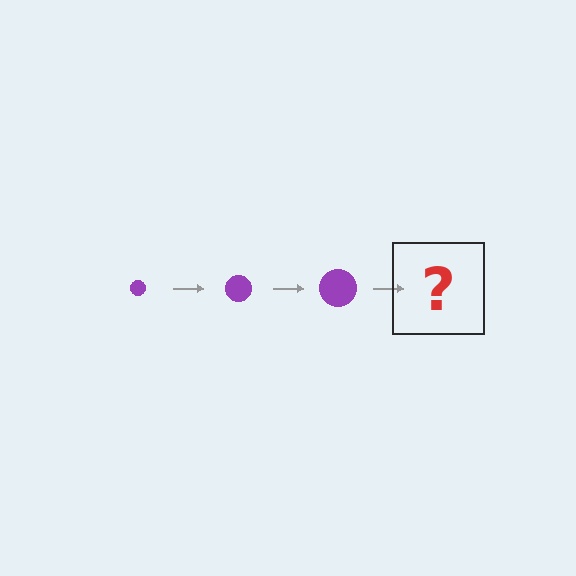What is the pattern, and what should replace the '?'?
The pattern is that the circle gets progressively larger each step. The '?' should be a purple circle, larger than the previous one.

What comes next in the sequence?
The next element should be a purple circle, larger than the previous one.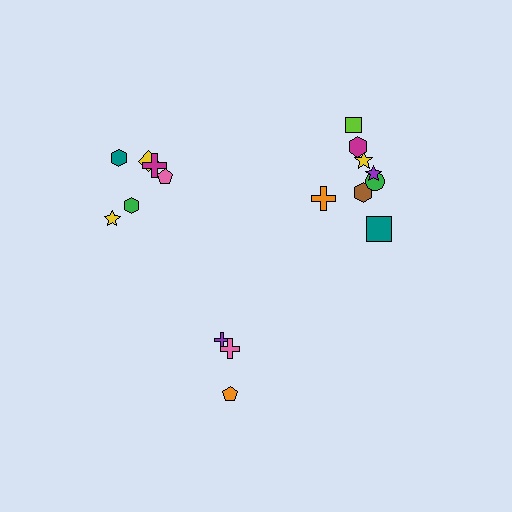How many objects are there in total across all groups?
There are 17 objects.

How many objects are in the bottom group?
There are 3 objects.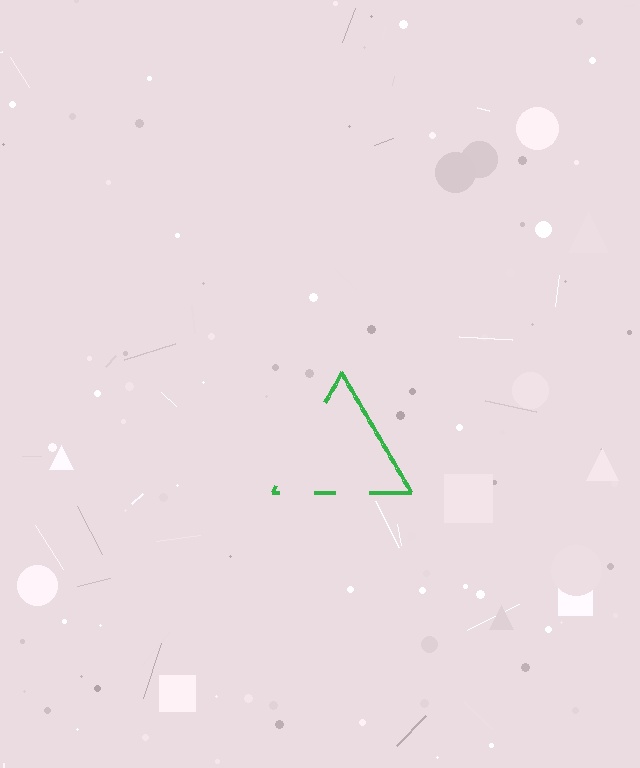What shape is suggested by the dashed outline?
The dashed outline suggests a triangle.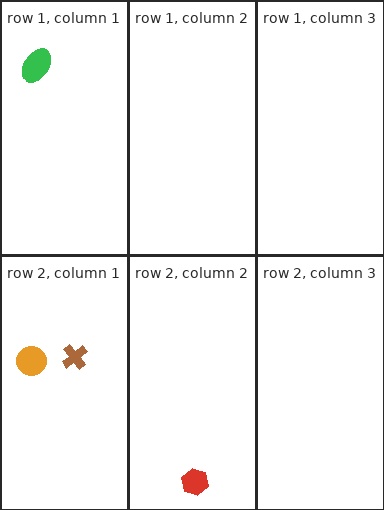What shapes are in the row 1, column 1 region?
The green ellipse.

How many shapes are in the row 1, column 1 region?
1.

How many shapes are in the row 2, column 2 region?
1.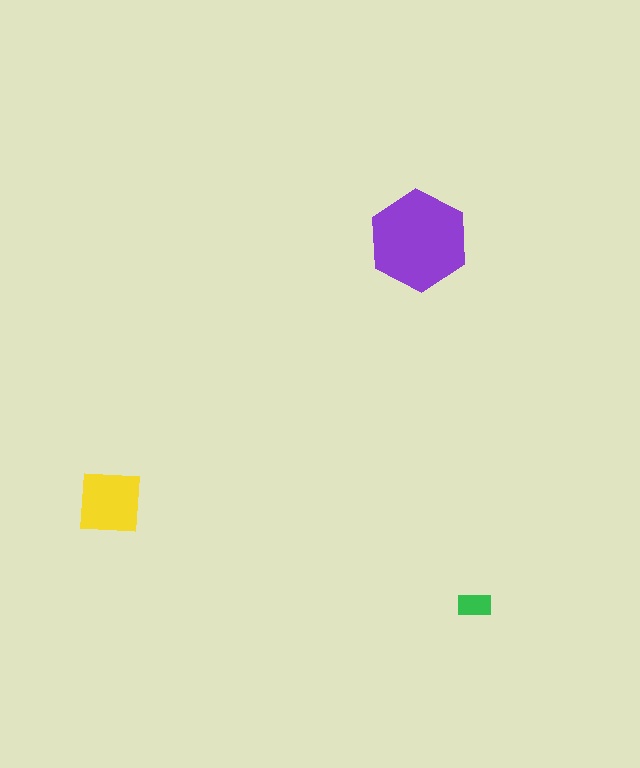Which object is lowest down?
The green rectangle is bottommost.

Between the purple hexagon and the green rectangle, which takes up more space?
The purple hexagon.